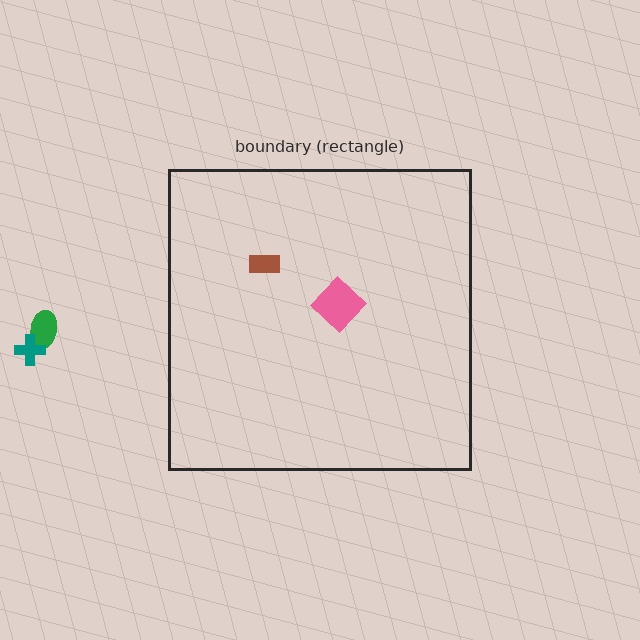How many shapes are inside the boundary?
2 inside, 2 outside.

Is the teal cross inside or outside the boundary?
Outside.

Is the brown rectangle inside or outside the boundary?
Inside.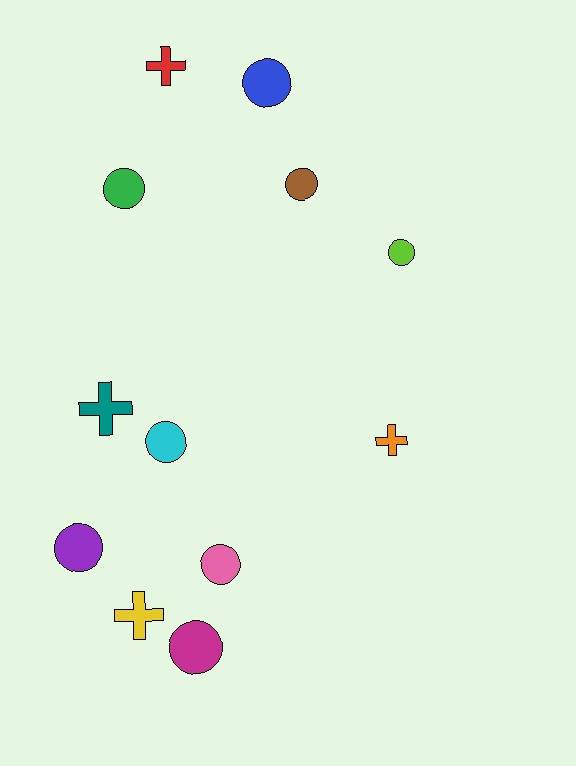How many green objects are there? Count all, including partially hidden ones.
There is 1 green object.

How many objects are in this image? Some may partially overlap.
There are 12 objects.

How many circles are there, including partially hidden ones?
There are 8 circles.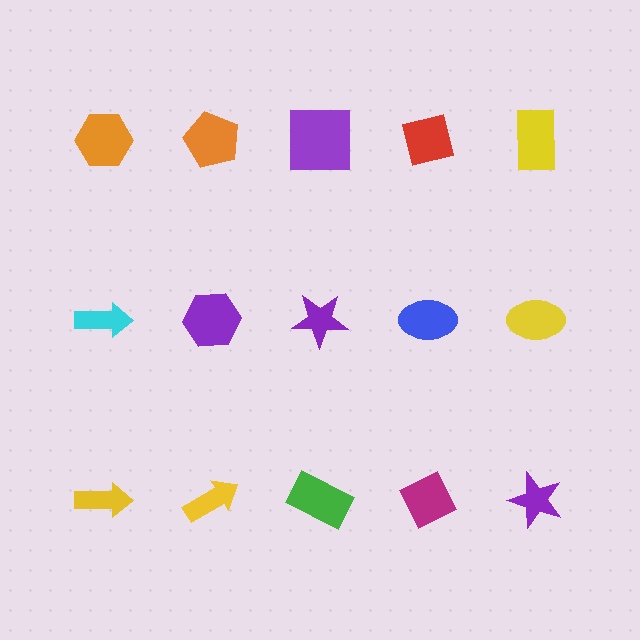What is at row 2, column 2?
A purple hexagon.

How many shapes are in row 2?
5 shapes.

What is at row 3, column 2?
A yellow arrow.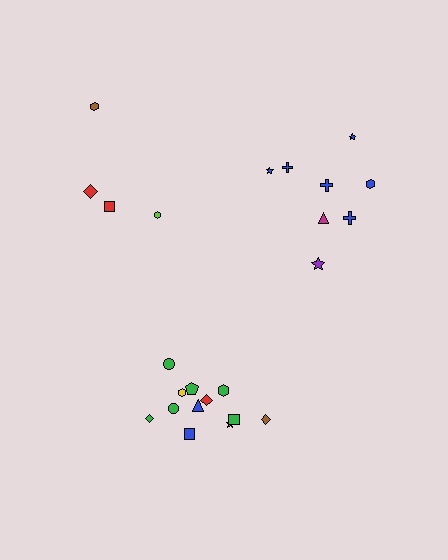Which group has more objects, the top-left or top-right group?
The top-right group.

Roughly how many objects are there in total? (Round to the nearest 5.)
Roughly 25 objects in total.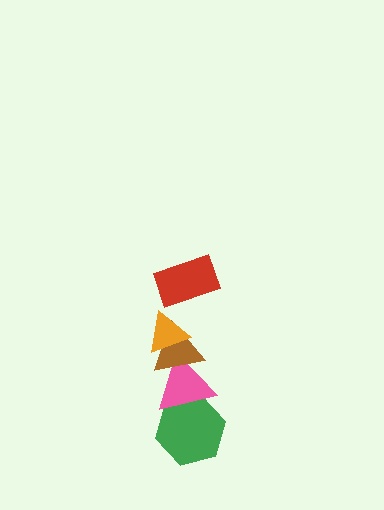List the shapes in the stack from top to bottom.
From top to bottom: the red rectangle, the orange triangle, the brown triangle, the pink triangle, the green hexagon.